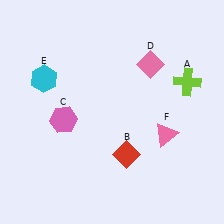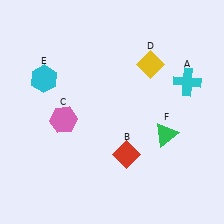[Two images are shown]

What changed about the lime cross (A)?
In Image 1, A is lime. In Image 2, it changed to cyan.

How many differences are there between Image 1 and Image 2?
There are 3 differences between the two images.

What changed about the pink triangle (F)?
In Image 1, F is pink. In Image 2, it changed to green.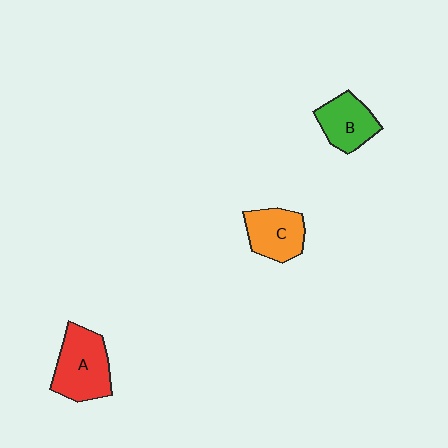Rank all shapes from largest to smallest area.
From largest to smallest: A (red), C (orange), B (green).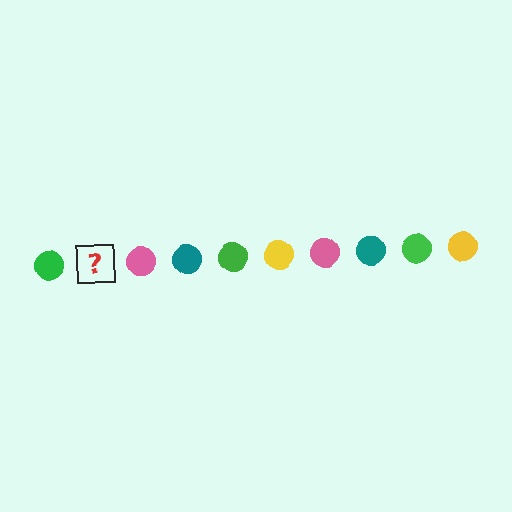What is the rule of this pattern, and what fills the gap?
The rule is that the pattern cycles through green, yellow, pink, teal circles. The gap should be filled with a yellow circle.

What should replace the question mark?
The question mark should be replaced with a yellow circle.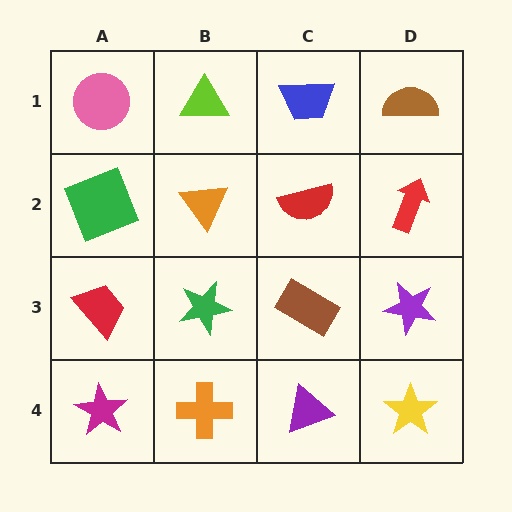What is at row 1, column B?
A lime triangle.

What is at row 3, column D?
A purple star.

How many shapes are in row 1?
4 shapes.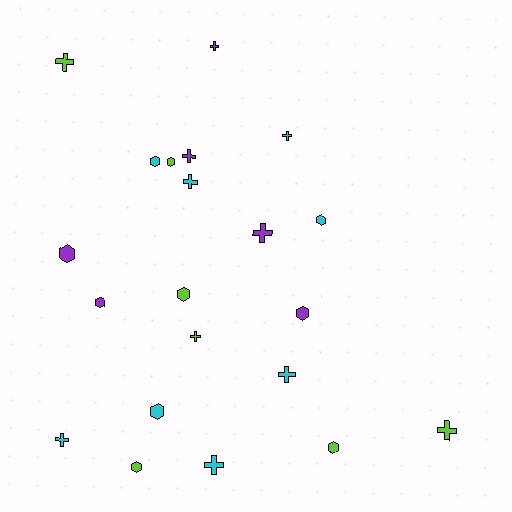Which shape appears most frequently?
Cross, with 11 objects.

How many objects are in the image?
There are 21 objects.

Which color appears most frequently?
Cyan, with 8 objects.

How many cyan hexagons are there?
There are 3 cyan hexagons.